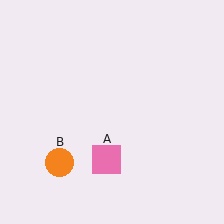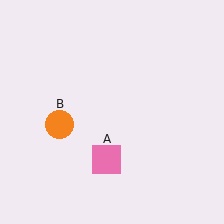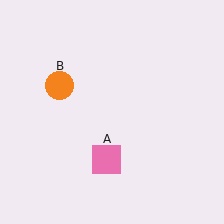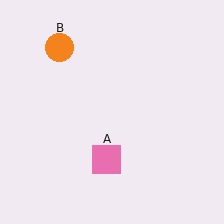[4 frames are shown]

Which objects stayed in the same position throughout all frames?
Pink square (object A) remained stationary.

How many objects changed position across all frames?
1 object changed position: orange circle (object B).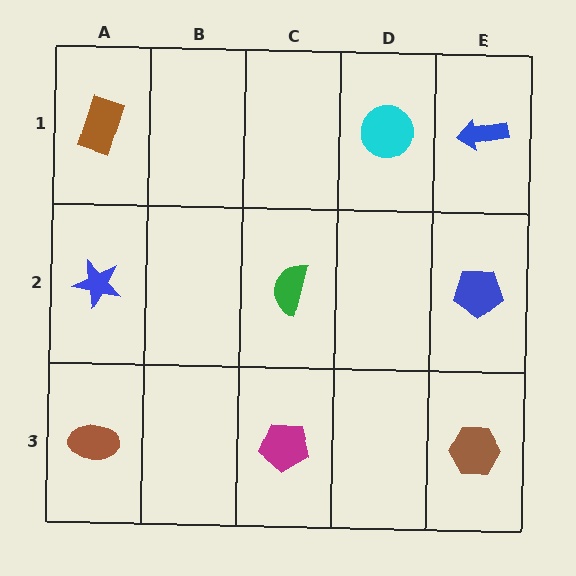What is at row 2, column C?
A green semicircle.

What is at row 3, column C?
A magenta pentagon.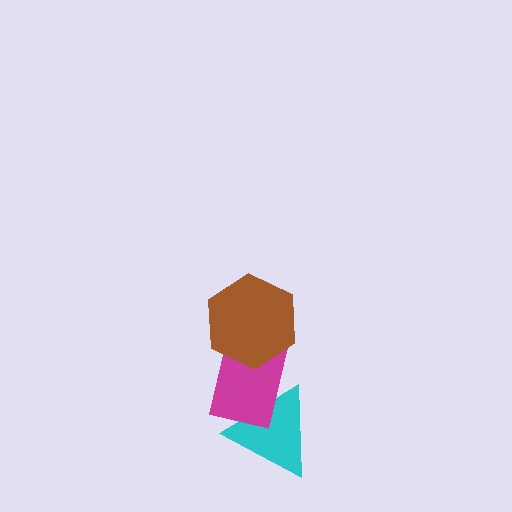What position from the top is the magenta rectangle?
The magenta rectangle is 2nd from the top.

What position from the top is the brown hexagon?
The brown hexagon is 1st from the top.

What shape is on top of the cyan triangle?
The magenta rectangle is on top of the cyan triangle.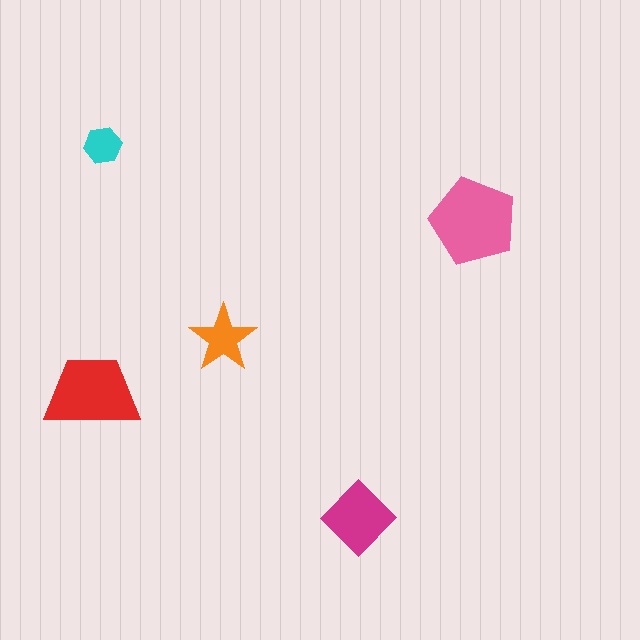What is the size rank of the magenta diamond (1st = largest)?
3rd.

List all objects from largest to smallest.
The pink pentagon, the red trapezoid, the magenta diamond, the orange star, the cyan hexagon.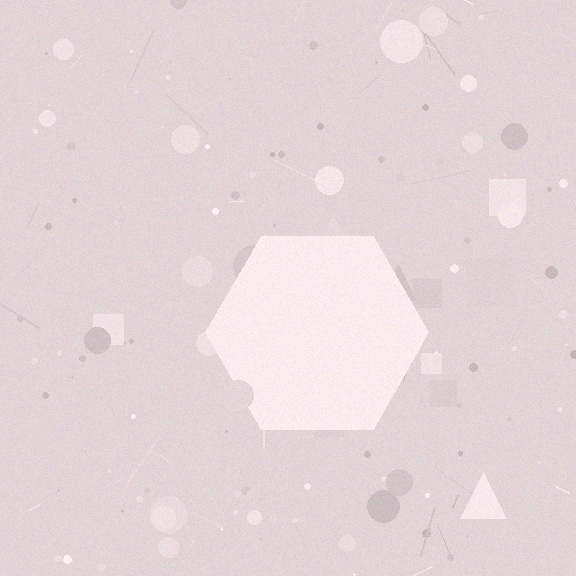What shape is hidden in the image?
A hexagon is hidden in the image.